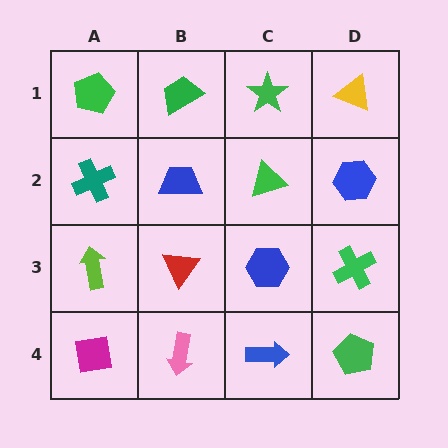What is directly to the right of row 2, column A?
A blue trapezoid.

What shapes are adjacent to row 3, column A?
A teal cross (row 2, column A), a magenta square (row 4, column A), a red triangle (row 3, column B).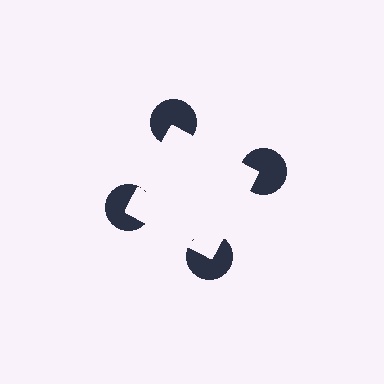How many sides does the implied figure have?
4 sides.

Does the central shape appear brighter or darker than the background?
It typically appears slightly brighter than the background, even though no actual brightness change is drawn.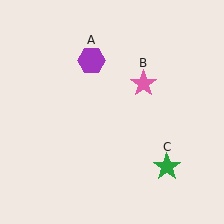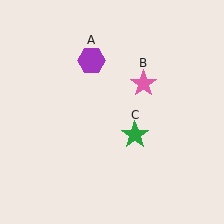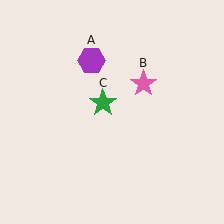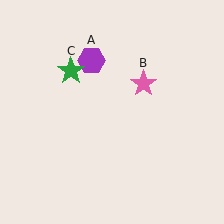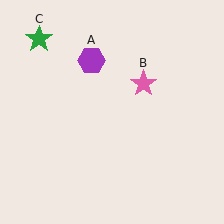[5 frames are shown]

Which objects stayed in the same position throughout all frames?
Purple hexagon (object A) and pink star (object B) remained stationary.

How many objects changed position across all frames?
1 object changed position: green star (object C).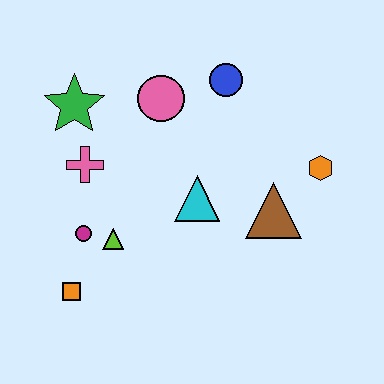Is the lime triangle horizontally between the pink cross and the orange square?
No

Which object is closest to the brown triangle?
The orange hexagon is closest to the brown triangle.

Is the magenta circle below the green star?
Yes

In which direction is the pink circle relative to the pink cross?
The pink circle is to the right of the pink cross.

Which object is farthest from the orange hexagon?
The orange square is farthest from the orange hexagon.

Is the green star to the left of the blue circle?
Yes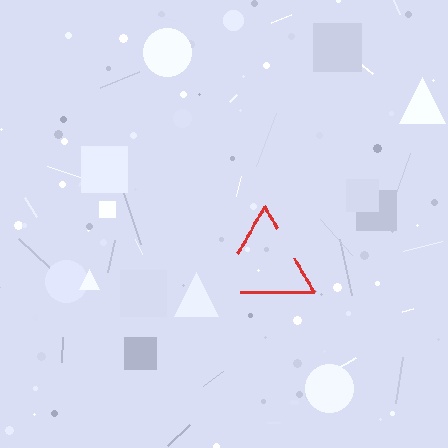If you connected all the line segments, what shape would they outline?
They would outline a triangle.